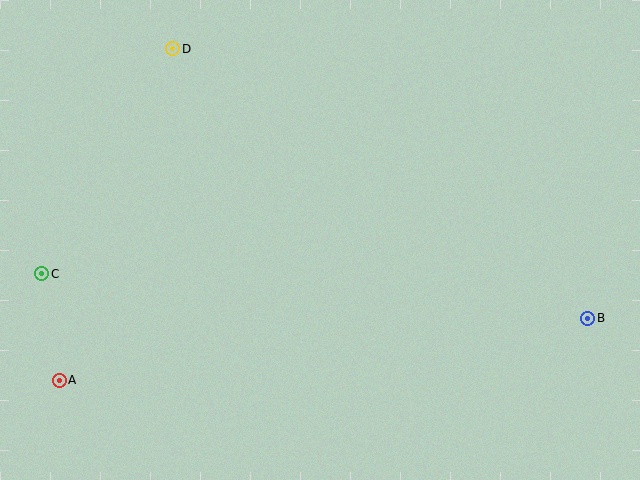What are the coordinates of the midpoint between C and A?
The midpoint between C and A is at (51, 327).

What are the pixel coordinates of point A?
Point A is at (59, 380).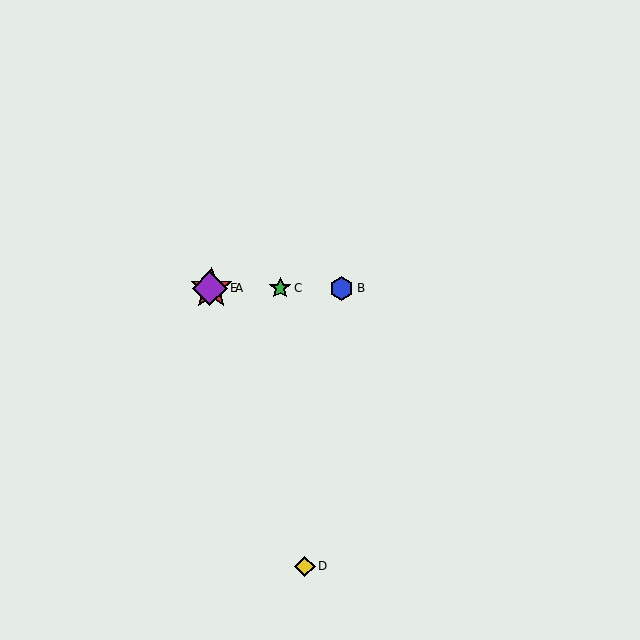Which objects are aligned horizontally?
Objects A, B, C, E are aligned horizontally.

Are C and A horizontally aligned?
Yes, both are at y≈288.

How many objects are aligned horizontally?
4 objects (A, B, C, E) are aligned horizontally.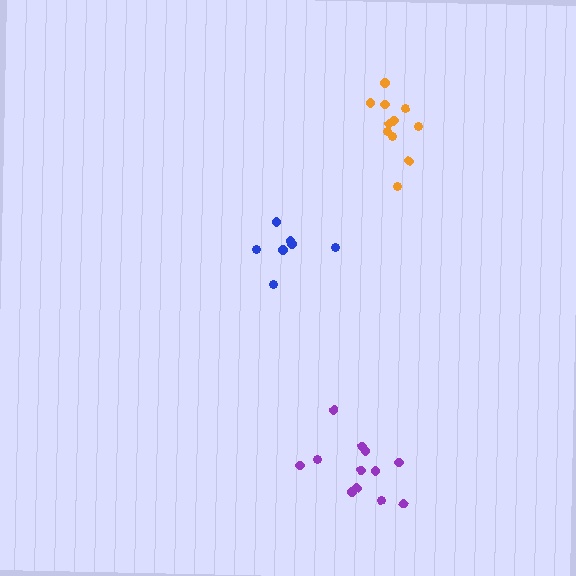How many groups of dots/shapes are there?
There are 3 groups.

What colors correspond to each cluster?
The clusters are colored: blue, orange, purple.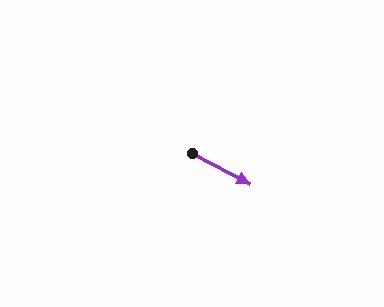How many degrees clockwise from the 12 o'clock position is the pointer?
Approximately 117 degrees.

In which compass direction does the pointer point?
Southeast.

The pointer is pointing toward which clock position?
Roughly 4 o'clock.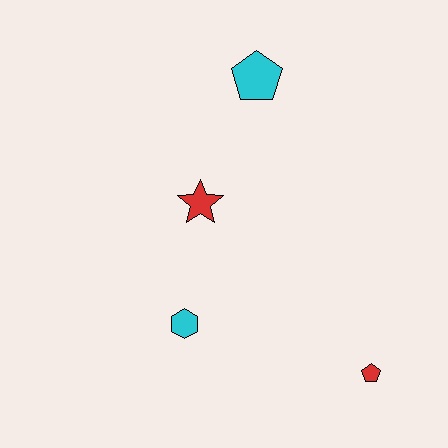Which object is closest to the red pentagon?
The cyan hexagon is closest to the red pentagon.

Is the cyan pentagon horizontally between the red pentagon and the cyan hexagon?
Yes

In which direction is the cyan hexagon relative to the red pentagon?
The cyan hexagon is to the left of the red pentagon.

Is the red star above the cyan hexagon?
Yes